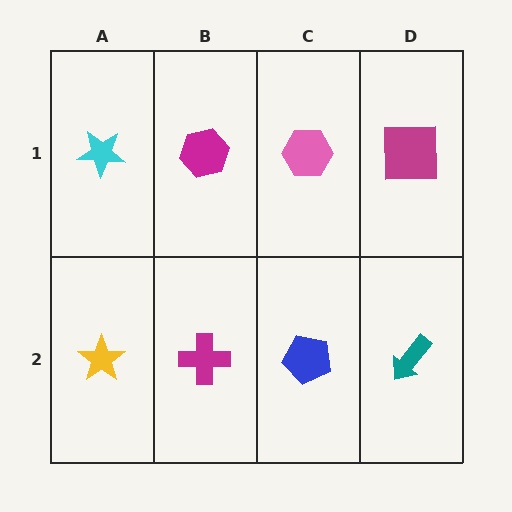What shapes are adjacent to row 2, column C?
A pink hexagon (row 1, column C), a magenta cross (row 2, column B), a teal arrow (row 2, column D).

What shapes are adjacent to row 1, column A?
A yellow star (row 2, column A), a magenta hexagon (row 1, column B).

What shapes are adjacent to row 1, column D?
A teal arrow (row 2, column D), a pink hexagon (row 1, column C).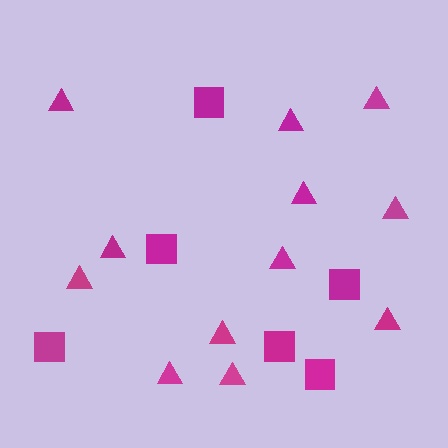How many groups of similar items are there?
There are 2 groups: one group of triangles (12) and one group of squares (6).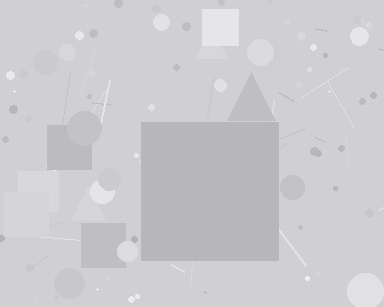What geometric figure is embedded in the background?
A square is embedded in the background.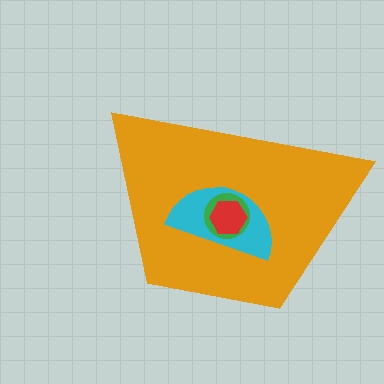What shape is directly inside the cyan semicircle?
The green circle.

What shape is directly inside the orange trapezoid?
The cyan semicircle.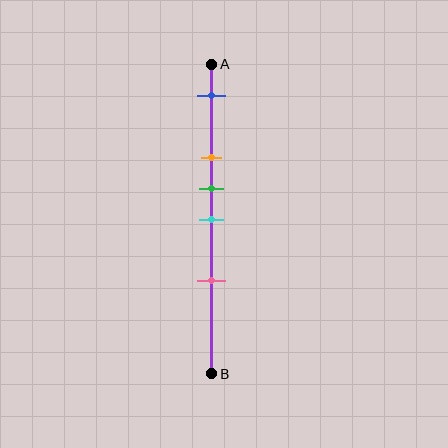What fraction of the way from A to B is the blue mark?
The blue mark is approximately 10% (0.1) of the way from A to B.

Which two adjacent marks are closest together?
The green and cyan marks are the closest adjacent pair.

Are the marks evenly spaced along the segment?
No, the marks are not evenly spaced.